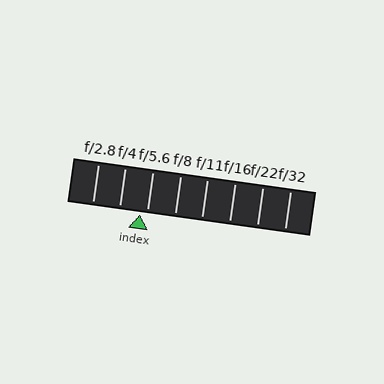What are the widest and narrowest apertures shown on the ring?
The widest aperture shown is f/2.8 and the narrowest is f/32.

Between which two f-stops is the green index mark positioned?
The index mark is between f/4 and f/5.6.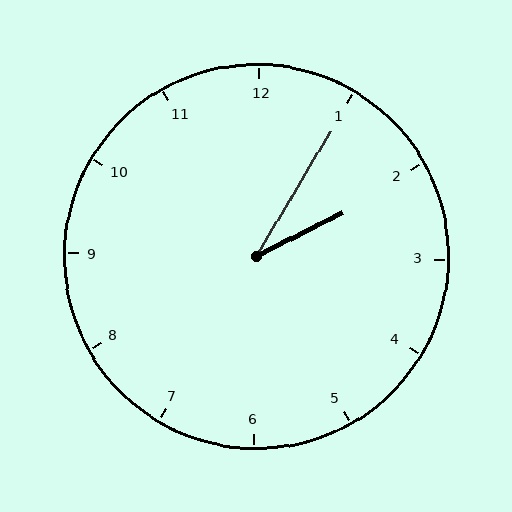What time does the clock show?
2:05.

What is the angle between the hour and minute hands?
Approximately 32 degrees.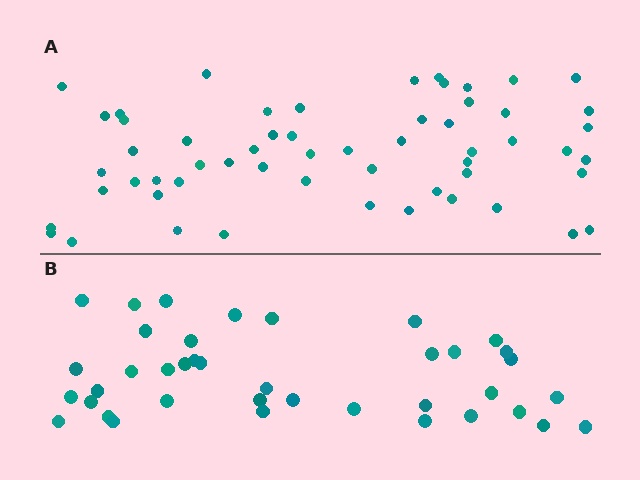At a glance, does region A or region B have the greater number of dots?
Region A (the top region) has more dots.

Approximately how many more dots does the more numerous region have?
Region A has approximately 20 more dots than region B.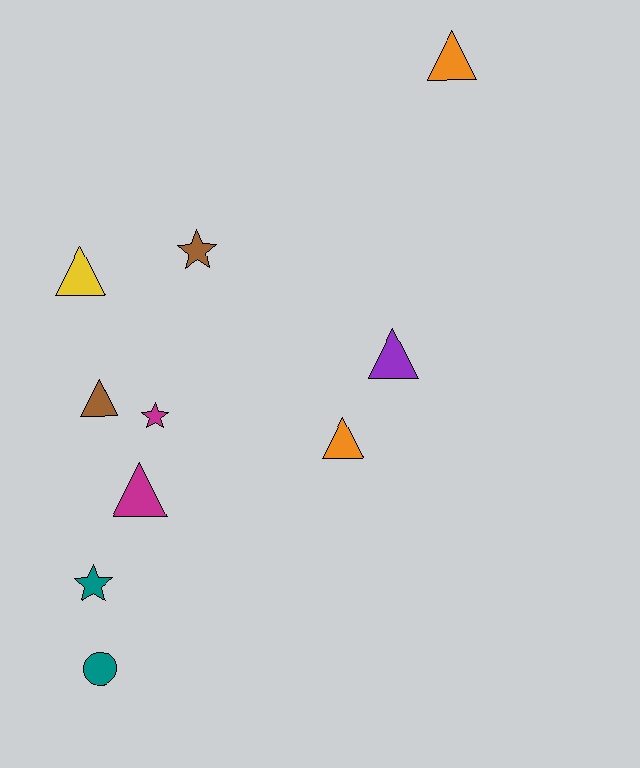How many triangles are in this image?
There are 6 triangles.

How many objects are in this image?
There are 10 objects.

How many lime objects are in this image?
There are no lime objects.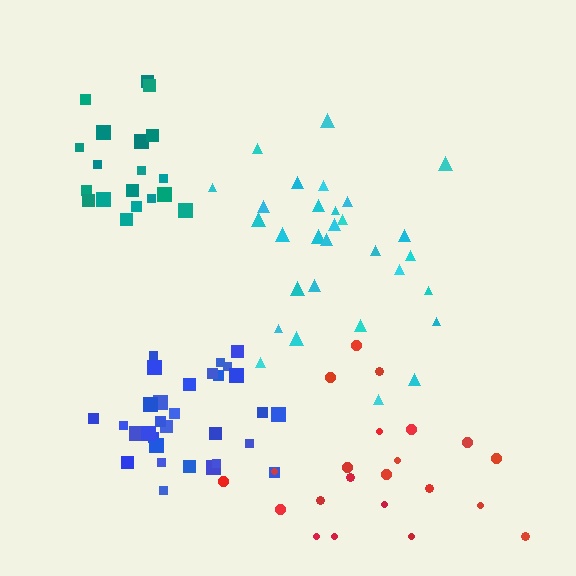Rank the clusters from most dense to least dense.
blue, teal, cyan, red.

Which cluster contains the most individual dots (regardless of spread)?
Blue (32).